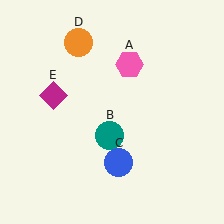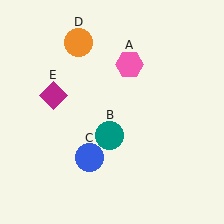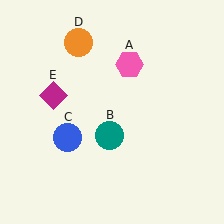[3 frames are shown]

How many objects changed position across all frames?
1 object changed position: blue circle (object C).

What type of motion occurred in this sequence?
The blue circle (object C) rotated clockwise around the center of the scene.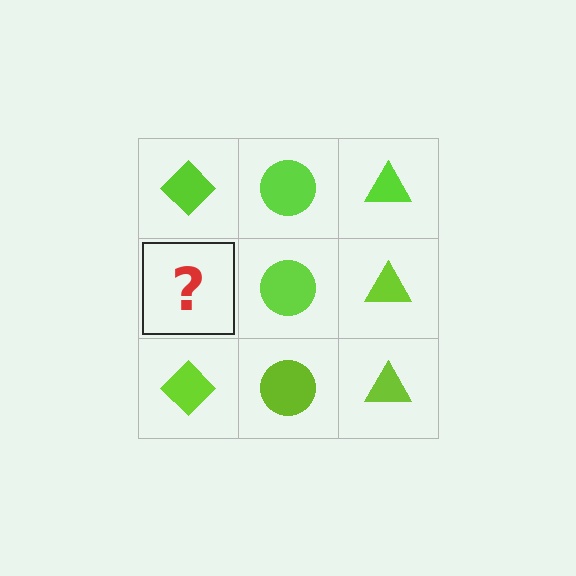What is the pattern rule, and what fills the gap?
The rule is that each column has a consistent shape. The gap should be filled with a lime diamond.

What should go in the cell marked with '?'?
The missing cell should contain a lime diamond.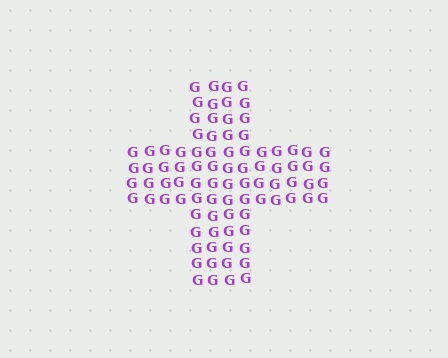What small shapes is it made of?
It is made of small letter G's.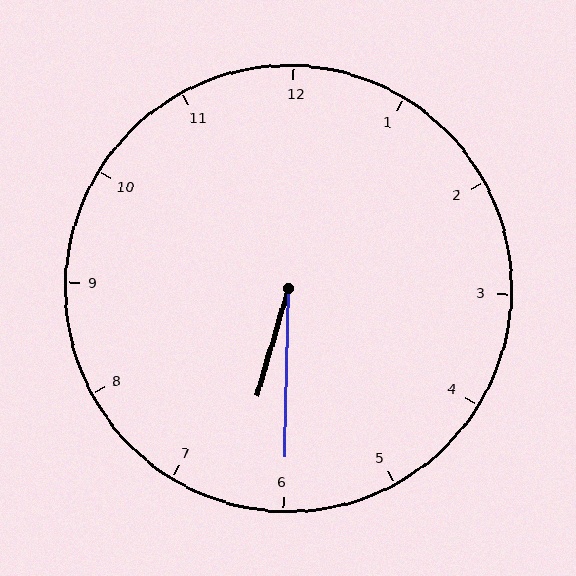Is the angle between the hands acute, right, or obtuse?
It is acute.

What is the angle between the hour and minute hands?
Approximately 15 degrees.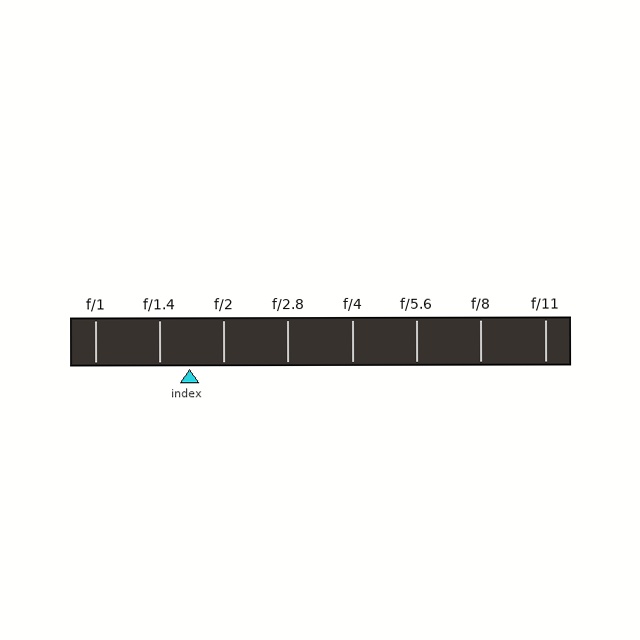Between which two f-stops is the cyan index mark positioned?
The index mark is between f/1.4 and f/2.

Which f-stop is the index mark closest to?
The index mark is closest to f/1.4.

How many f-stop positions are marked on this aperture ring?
There are 8 f-stop positions marked.